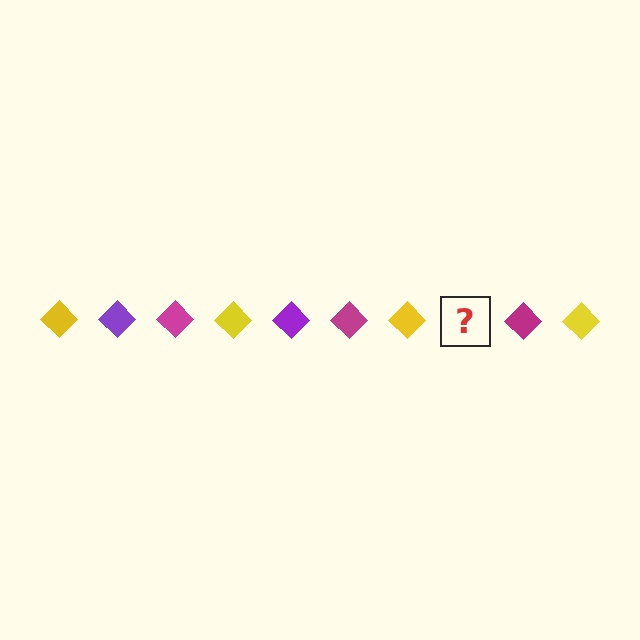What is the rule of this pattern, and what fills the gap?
The rule is that the pattern cycles through yellow, purple, magenta diamonds. The gap should be filled with a purple diamond.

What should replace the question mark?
The question mark should be replaced with a purple diamond.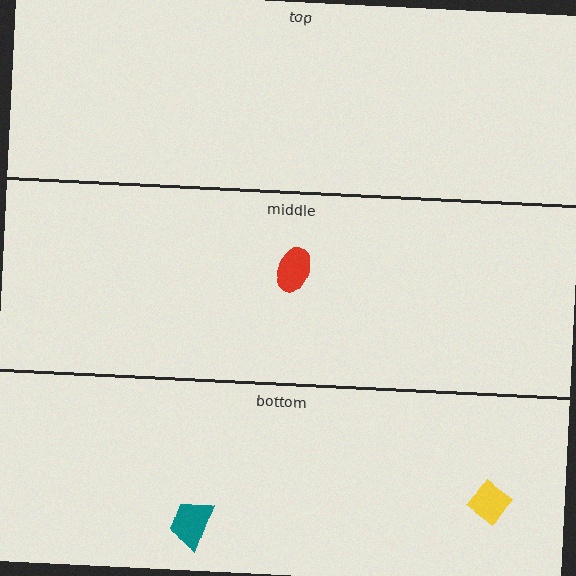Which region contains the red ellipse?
The middle region.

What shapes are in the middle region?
The red ellipse.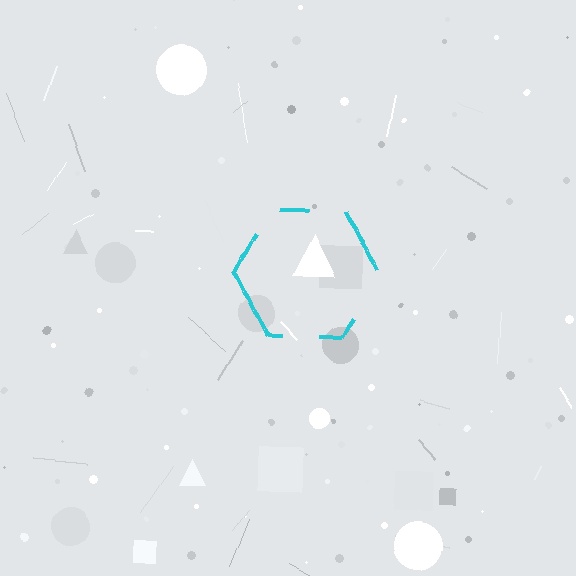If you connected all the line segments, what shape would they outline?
They would outline a hexagon.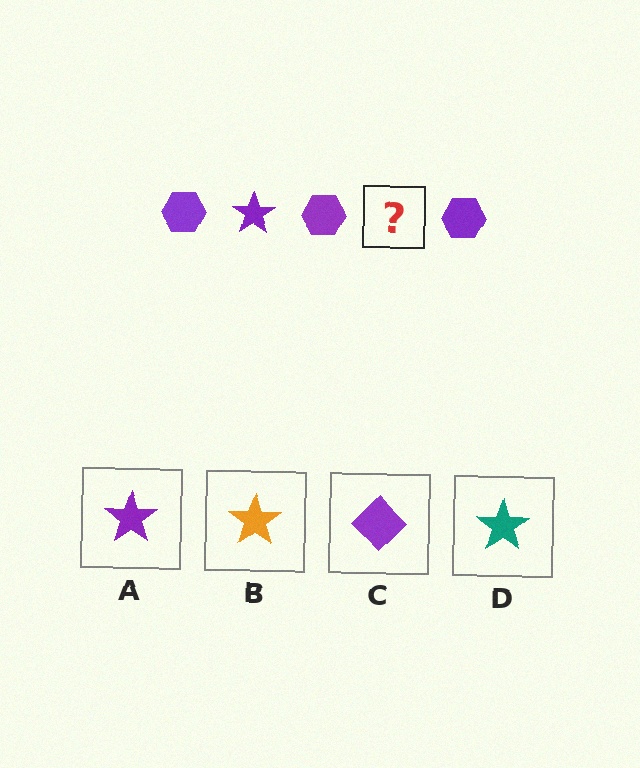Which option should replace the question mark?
Option A.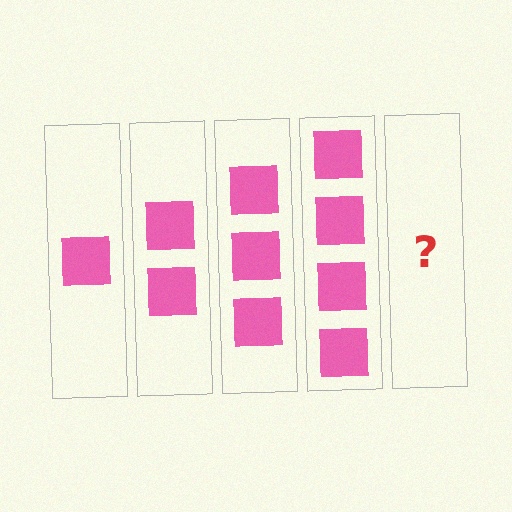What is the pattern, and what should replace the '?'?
The pattern is that each step adds one more square. The '?' should be 5 squares.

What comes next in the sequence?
The next element should be 5 squares.